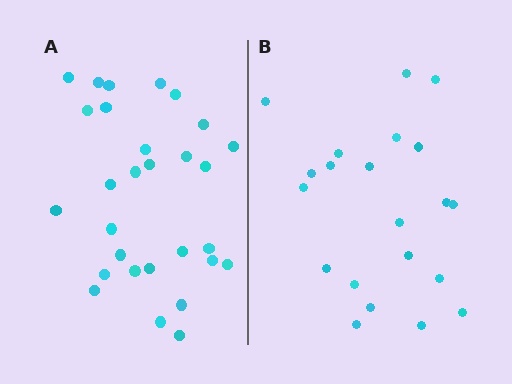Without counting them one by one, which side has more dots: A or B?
Region A (the left region) has more dots.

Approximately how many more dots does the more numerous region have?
Region A has roughly 8 or so more dots than region B.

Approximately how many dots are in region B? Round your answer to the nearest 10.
About 20 dots. (The exact count is 21, which rounds to 20.)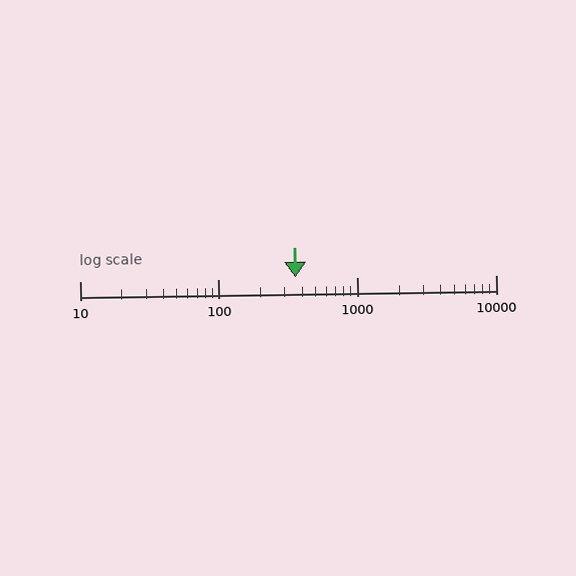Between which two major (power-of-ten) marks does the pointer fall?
The pointer is between 100 and 1000.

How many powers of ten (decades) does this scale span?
The scale spans 3 decades, from 10 to 10000.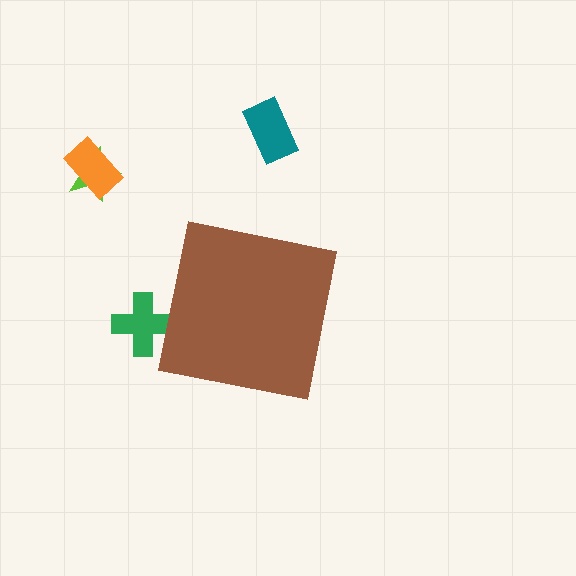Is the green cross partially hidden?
Yes, the green cross is partially hidden behind the brown square.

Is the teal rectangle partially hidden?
No, the teal rectangle is fully visible.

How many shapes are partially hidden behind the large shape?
1 shape is partially hidden.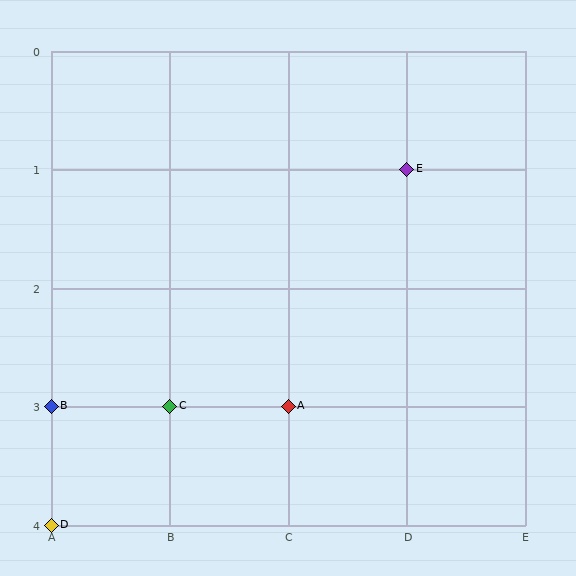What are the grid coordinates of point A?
Point A is at grid coordinates (C, 3).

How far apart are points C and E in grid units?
Points C and E are 2 columns and 2 rows apart (about 2.8 grid units diagonally).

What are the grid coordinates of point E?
Point E is at grid coordinates (D, 1).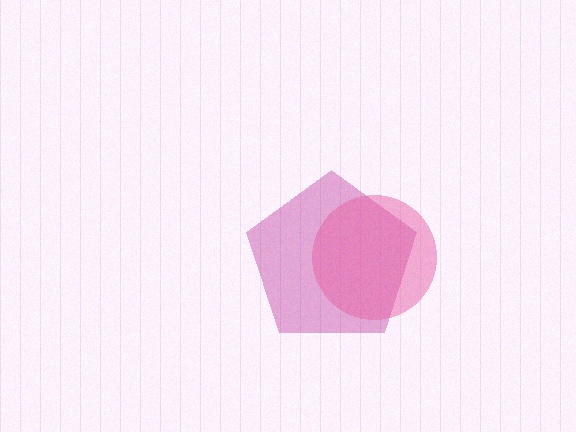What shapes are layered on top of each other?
The layered shapes are: a magenta pentagon, a pink circle.